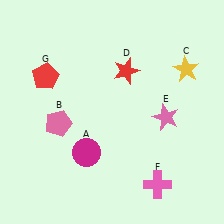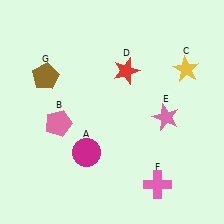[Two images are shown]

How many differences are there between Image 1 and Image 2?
There is 1 difference between the two images.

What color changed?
The pentagon (G) changed from red in Image 1 to brown in Image 2.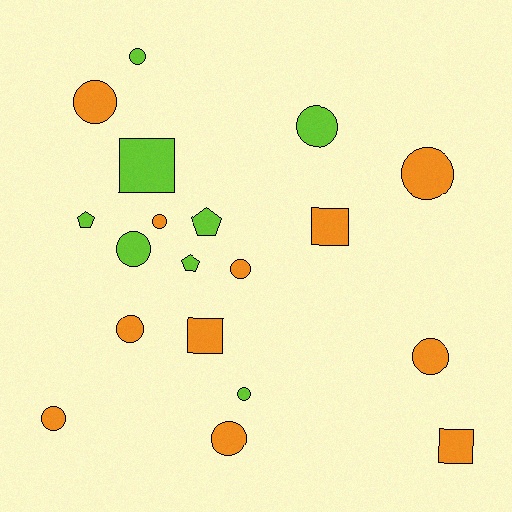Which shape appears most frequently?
Circle, with 12 objects.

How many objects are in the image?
There are 19 objects.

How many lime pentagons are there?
There are 3 lime pentagons.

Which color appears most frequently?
Orange, with 11 objects.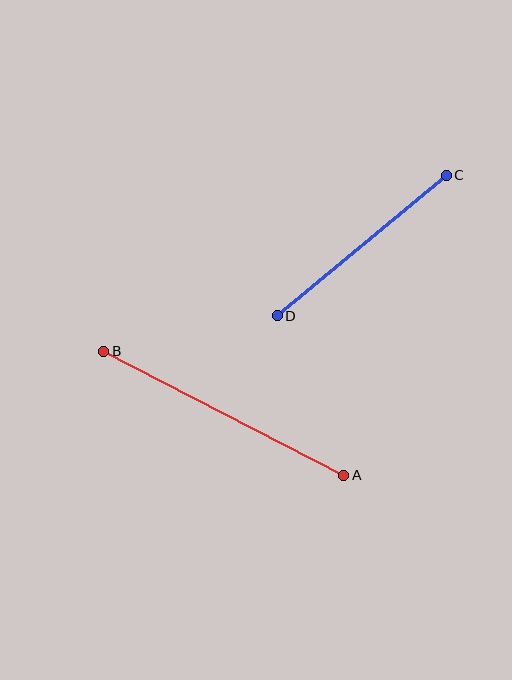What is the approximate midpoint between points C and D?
The midpoint is at approximately (362, 246) pixels.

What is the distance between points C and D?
The distance is approximately 220 pixels.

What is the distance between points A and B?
The distance is approximately 270 pixels.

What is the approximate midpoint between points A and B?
The midpoint is at approximately (224, 413) pixels.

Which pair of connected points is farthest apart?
Points A and B are farthest apart.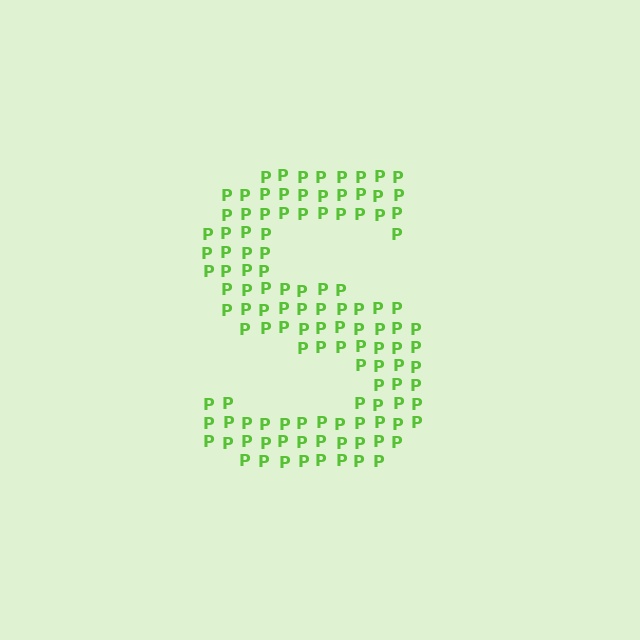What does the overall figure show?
The overall figure shows the letter S.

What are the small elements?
The small elements are letter P's.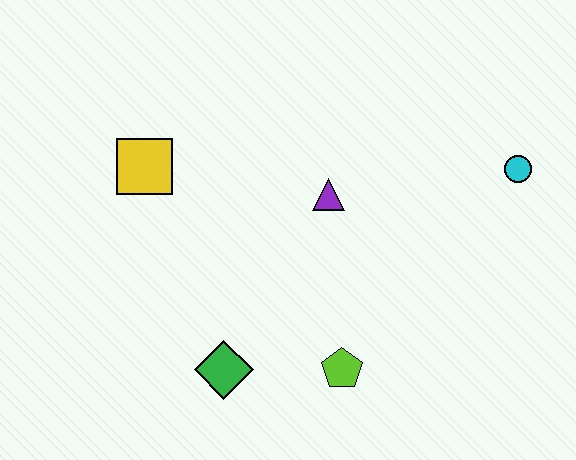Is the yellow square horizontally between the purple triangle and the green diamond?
No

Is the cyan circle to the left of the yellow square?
No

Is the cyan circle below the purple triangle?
No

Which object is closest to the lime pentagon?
The green diamond is closest to the lime pentagon.